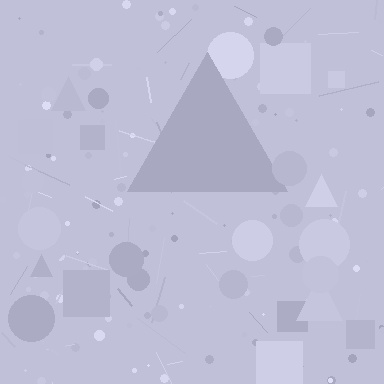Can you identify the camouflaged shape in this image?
The camouflaged shape is a triangle.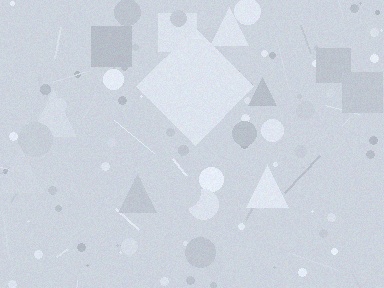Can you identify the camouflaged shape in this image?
The camouflaged shape is a diamond.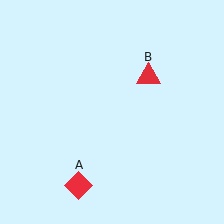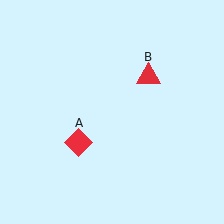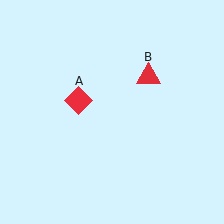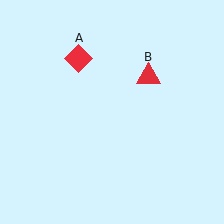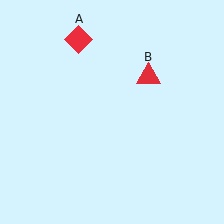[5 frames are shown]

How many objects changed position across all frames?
1 object changed position: red diamond (object A).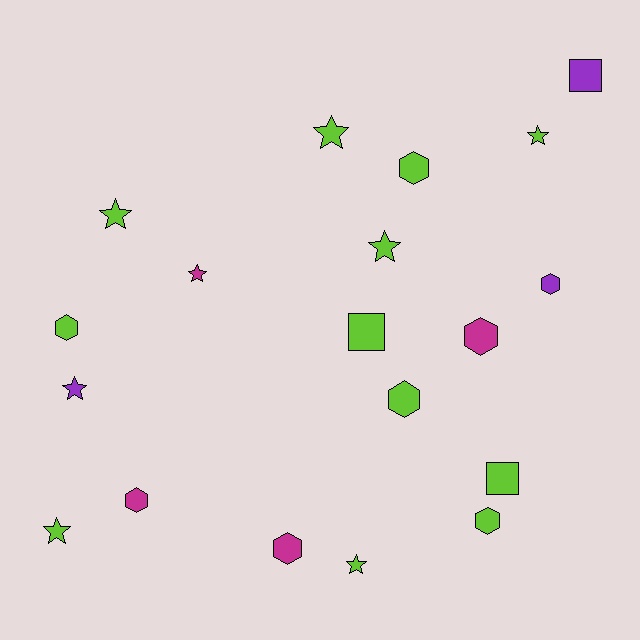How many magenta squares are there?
There are no magenta squares.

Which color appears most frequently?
Lime, with 12 objects.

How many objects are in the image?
There are 19 objects.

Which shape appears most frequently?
Star, with 8 objects.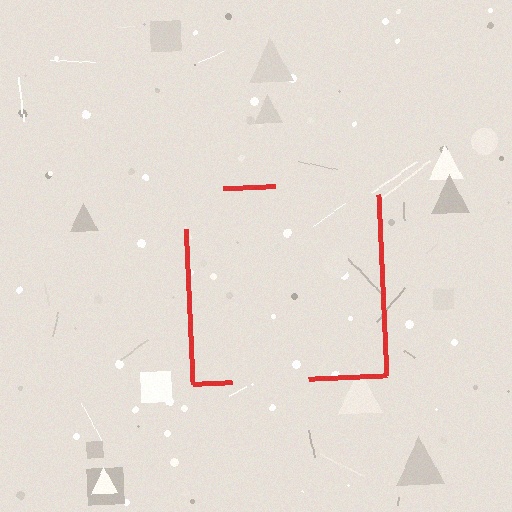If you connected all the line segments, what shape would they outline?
They would outline a square.